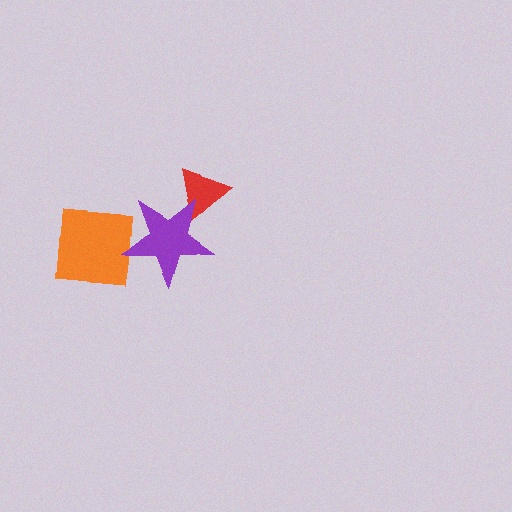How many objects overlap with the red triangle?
1 object overlaps with the red triangle.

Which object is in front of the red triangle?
The purple star is in front of the red triangle.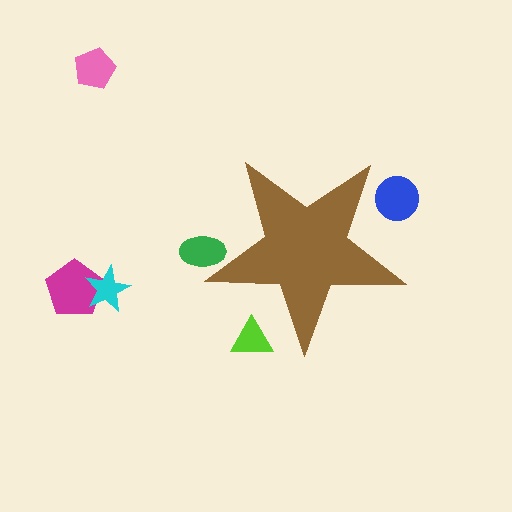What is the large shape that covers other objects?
A brown star.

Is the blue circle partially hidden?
Yes, the blue circle is partially hidden behind the brown star.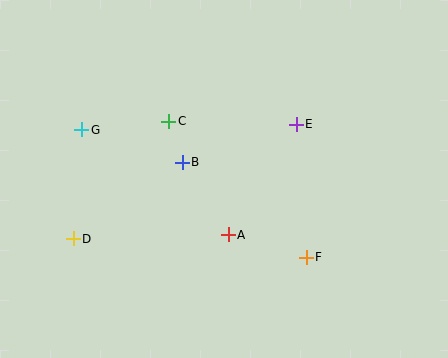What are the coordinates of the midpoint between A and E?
The midpoint between A and E is at (262, 179).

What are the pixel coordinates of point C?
Point C is at (169, 121).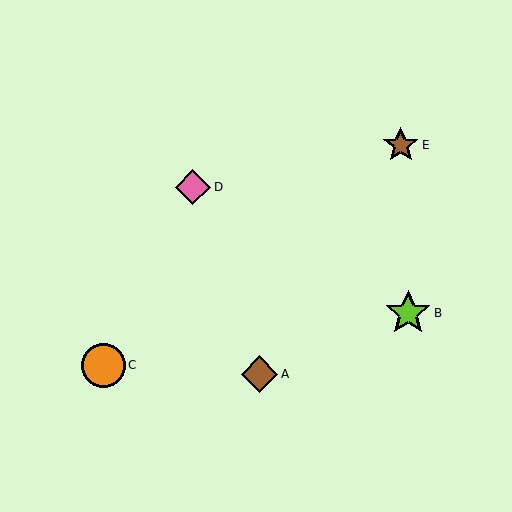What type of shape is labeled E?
Shape E is a brown star.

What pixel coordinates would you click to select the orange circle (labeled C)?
Click at (104, 366) to select the orange circle C.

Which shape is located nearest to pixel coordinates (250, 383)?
The brown diamond (labeled A) at (259, 374) is nearest to that location.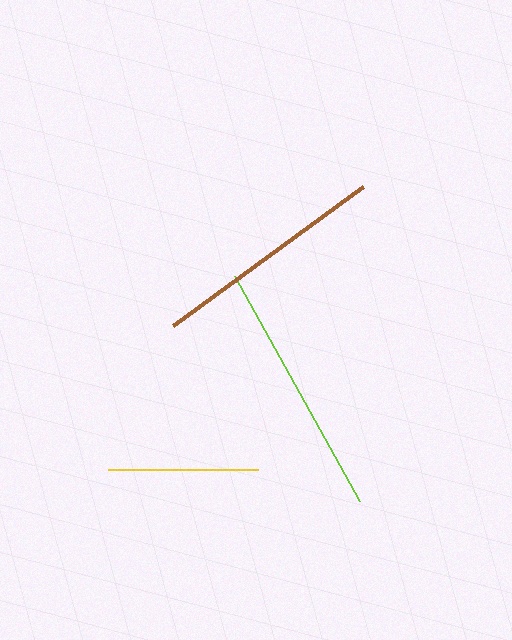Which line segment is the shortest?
The yellow line is the shortest at approximately 150 pixels.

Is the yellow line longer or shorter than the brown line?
The brown line is longer than the yellow line.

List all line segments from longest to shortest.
From longest to shortest: lime, brown, yellow.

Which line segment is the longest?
The lime line is the longest at approximately 258 pixels.